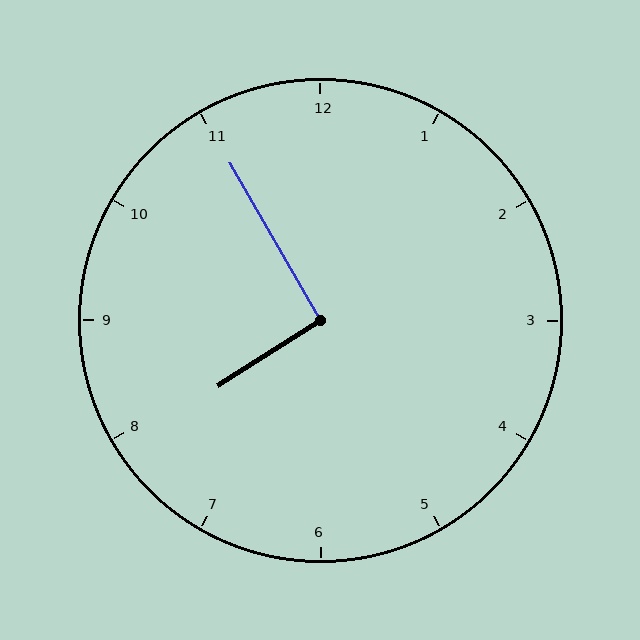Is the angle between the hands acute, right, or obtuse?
It is right.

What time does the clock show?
7:55.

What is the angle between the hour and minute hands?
Approximately 92 degrees.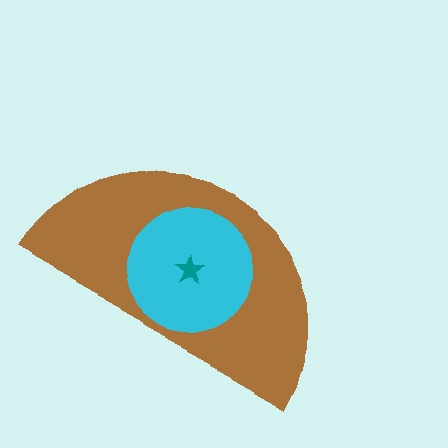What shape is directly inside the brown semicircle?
The cyan circle.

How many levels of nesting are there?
3.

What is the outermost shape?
The brown semicircle.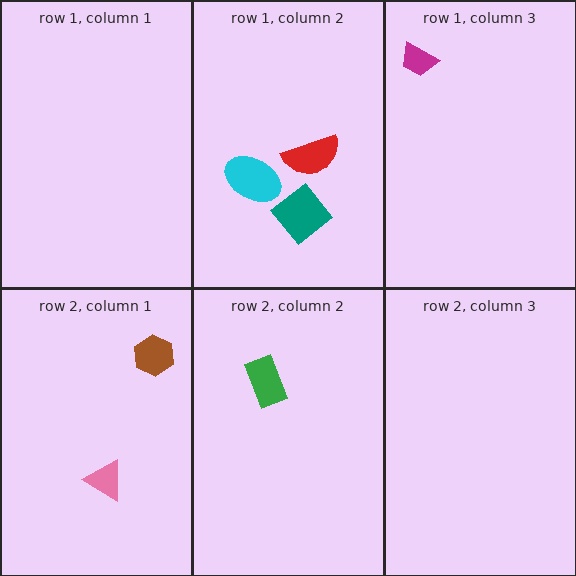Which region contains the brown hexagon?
The row 2, column 1 region.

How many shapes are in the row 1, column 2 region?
3.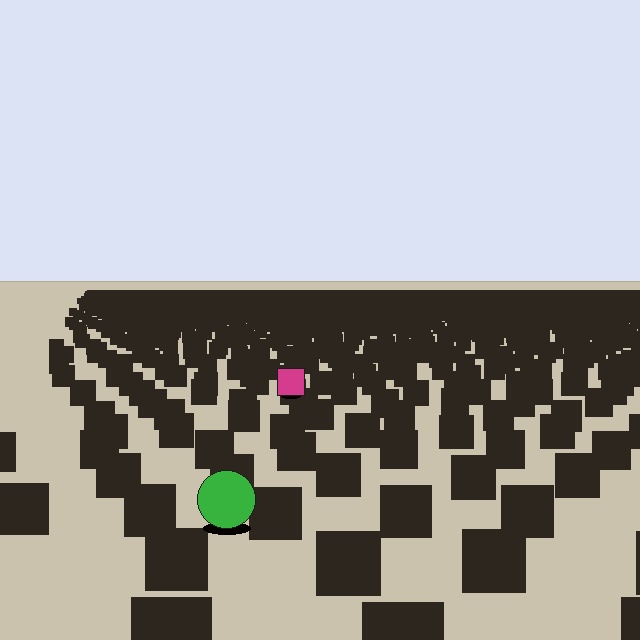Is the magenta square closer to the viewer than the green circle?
No. The green circle is closer — you can tell from the texture gradient: the ground texture is coarser near it.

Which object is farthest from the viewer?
The magenta square is farthest from the viewer. It appears smaller and the ground texture around it is denser.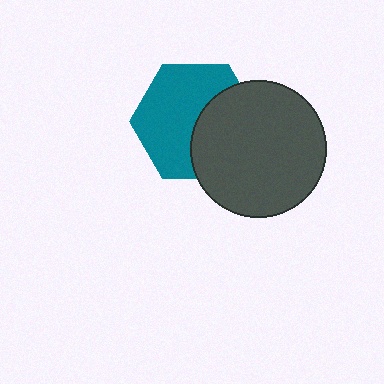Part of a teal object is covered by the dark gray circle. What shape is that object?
It is a hexagon.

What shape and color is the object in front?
The object in front is a dark gray circle.